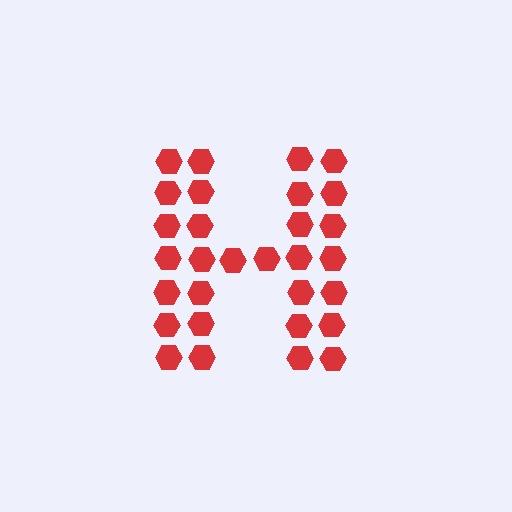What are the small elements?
The small elements are hexagons.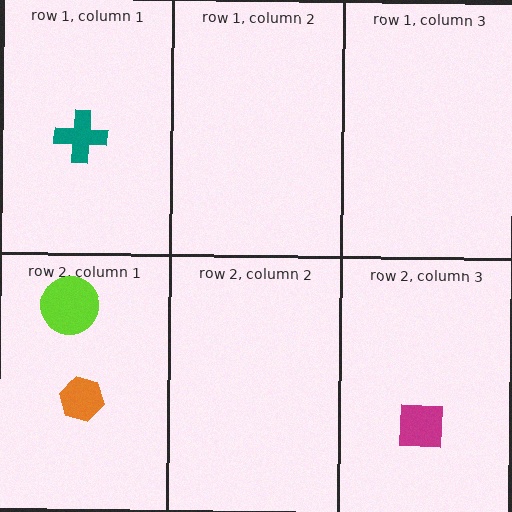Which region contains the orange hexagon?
The row 2, column 1 region.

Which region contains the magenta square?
The row 2, column 3 region.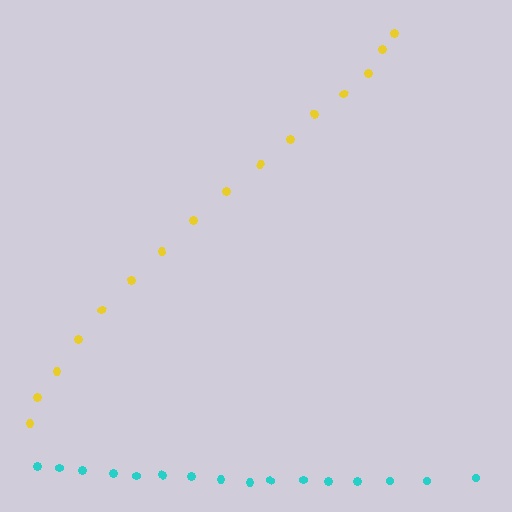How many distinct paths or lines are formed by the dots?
There are 2 distinct paths.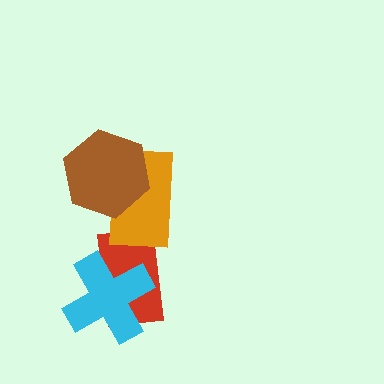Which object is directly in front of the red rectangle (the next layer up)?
The cyan cross is directly in front of the red rectangle.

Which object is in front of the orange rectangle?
The brown hexagon is in front of the orange rectangle.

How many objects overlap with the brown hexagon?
1 object overlaps with the brown hexagon.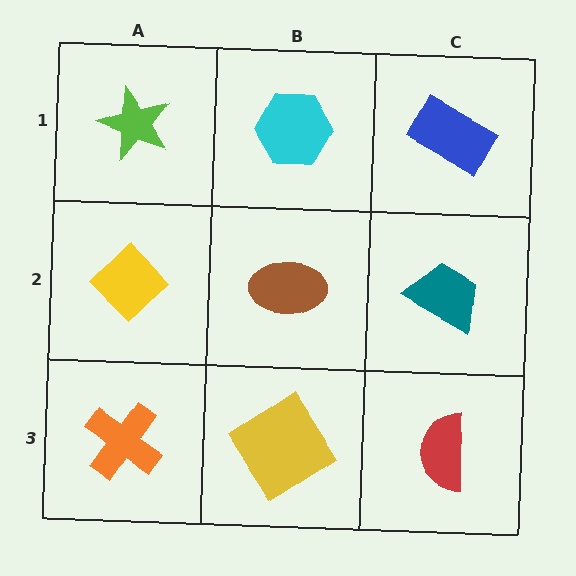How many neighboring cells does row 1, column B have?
3.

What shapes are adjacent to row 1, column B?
A brown ellipse (row 2, column B), a lime star (row 1, column A), a blue rectangle (row 1, column C).